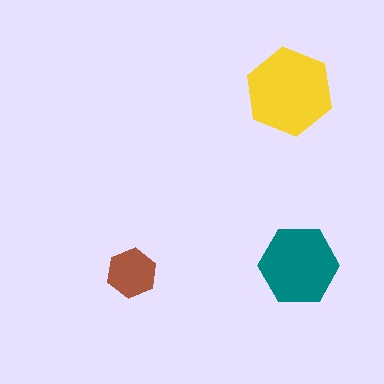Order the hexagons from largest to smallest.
the yellow one, the teal one, the brown one.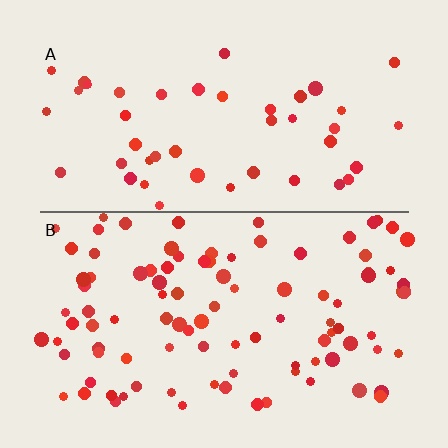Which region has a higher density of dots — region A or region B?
B (the bottom).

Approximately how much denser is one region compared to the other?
Approximately 2.2× — region B over region A.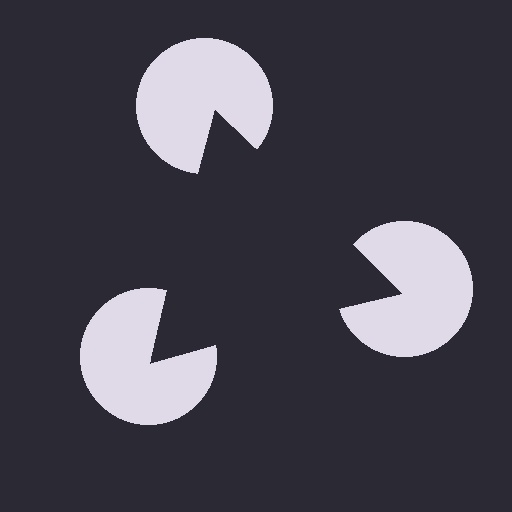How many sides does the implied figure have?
3 sides.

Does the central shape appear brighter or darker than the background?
It typically appears slightly darker than the background, even though no actual brightness change is drawn.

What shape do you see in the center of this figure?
An illusory triangle — its edges are inferred from the aligned wedge cuts in the pac-man discs, not physically drawn.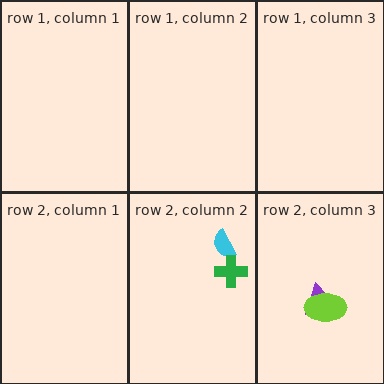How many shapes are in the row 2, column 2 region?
2.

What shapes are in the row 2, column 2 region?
The cyan semicircle, the green cross.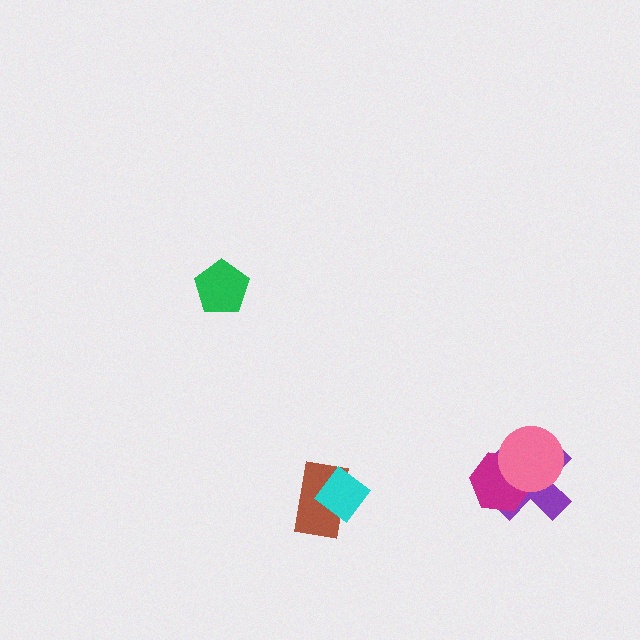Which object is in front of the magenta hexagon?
The pink circle is in front of the magenta hexagon.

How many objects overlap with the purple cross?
2 objects overlap with the purple cross.